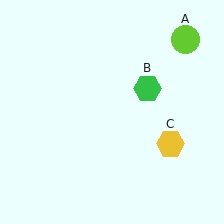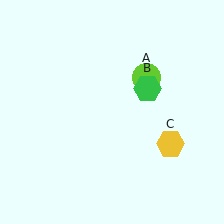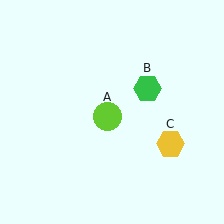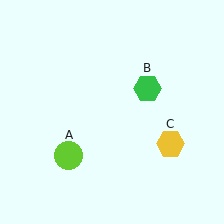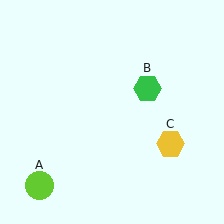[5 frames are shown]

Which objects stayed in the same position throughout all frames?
Green hexagon (object B) and yellow hexagon (object C) remained stationary.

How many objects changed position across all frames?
1 object changed position: lime circle (object A).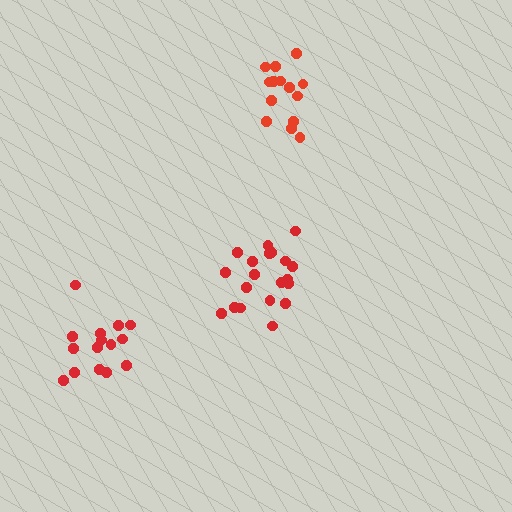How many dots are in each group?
Group 1: 20 dots, Group 2: 15 dots, Group 3: 14 dots (49 total).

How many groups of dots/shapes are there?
There are 3 groups.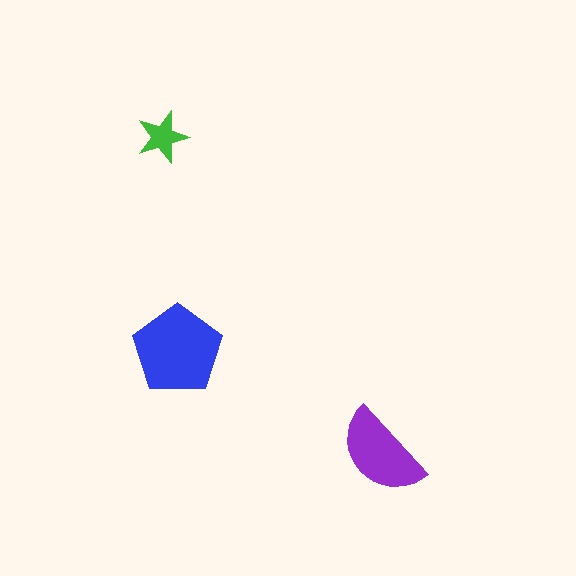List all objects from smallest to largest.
The green star, the purple semicircle, the blue pentagon.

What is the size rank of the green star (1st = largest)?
3rd.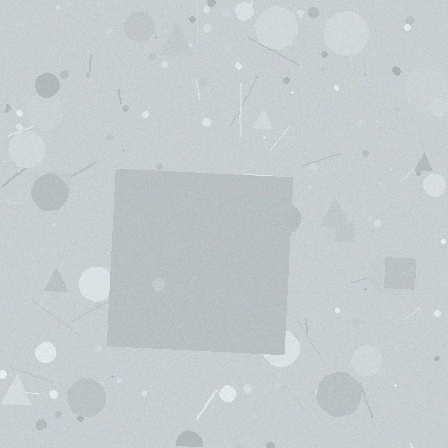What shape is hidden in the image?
A square is hidden in the image.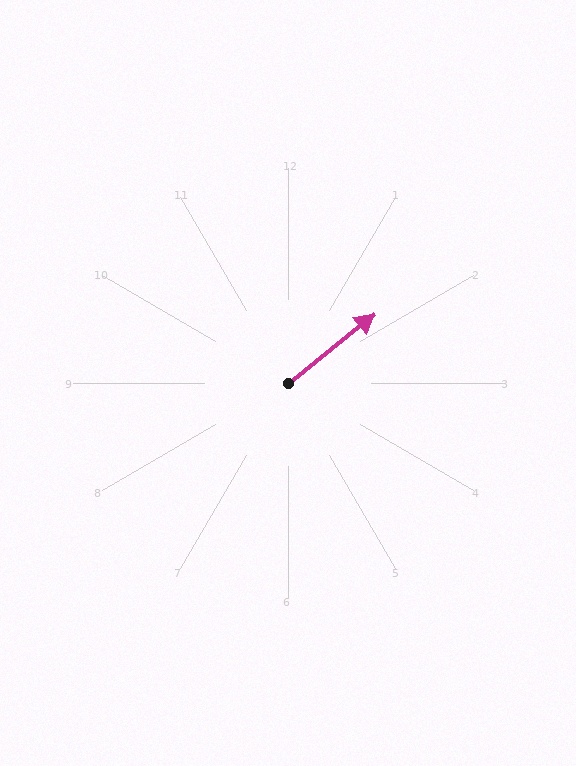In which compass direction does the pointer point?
Northeast.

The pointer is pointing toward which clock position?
Roughly 2 o'clock.